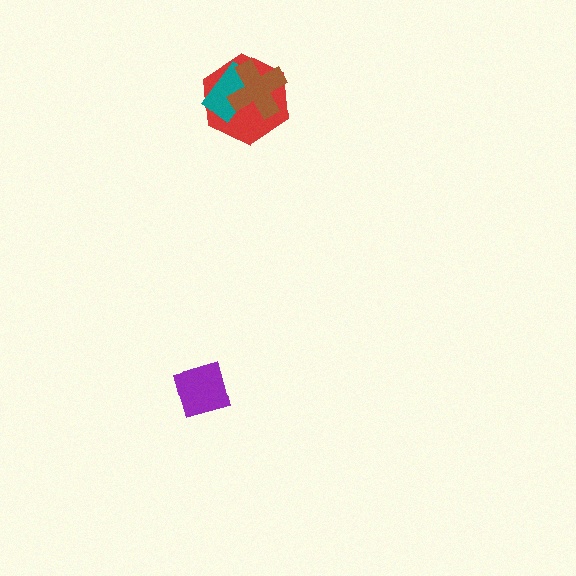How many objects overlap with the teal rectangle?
2 objects overlap with the teal rectangle.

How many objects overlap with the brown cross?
2 objects overlap with the brown cross.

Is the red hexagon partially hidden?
Yes, it is partially covered by another shape.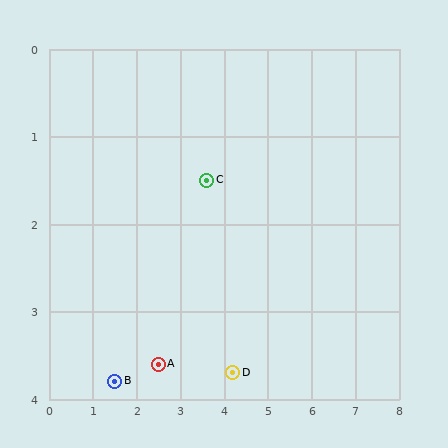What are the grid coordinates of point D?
Point D is at approximately (4.2, 3.7).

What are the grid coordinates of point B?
Point B is at approximately (1.5, 3.8).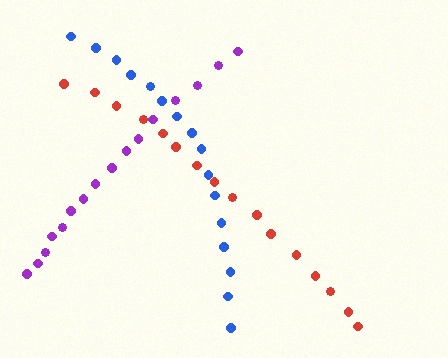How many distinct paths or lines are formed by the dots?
There are 3 distinct paths.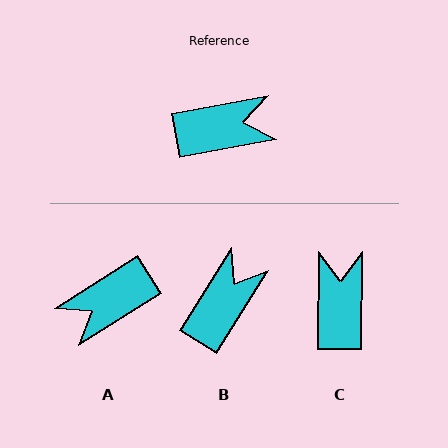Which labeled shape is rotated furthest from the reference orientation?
A, about 158 degrees away.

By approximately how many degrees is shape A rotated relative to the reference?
Approximately 158 degrees clockwise.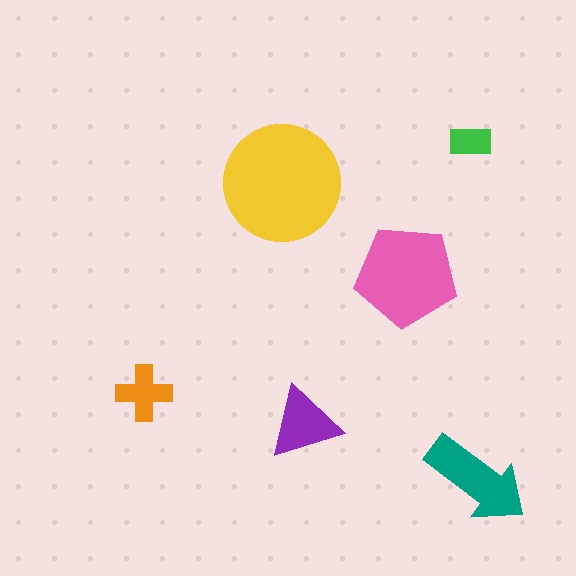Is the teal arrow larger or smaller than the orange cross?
Larger.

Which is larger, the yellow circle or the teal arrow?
The yellow circle.